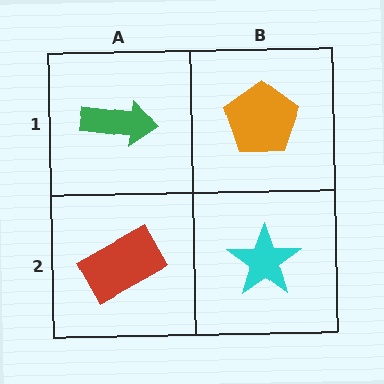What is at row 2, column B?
A cyan star.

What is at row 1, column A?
A green arrow.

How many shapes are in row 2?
2 shapes.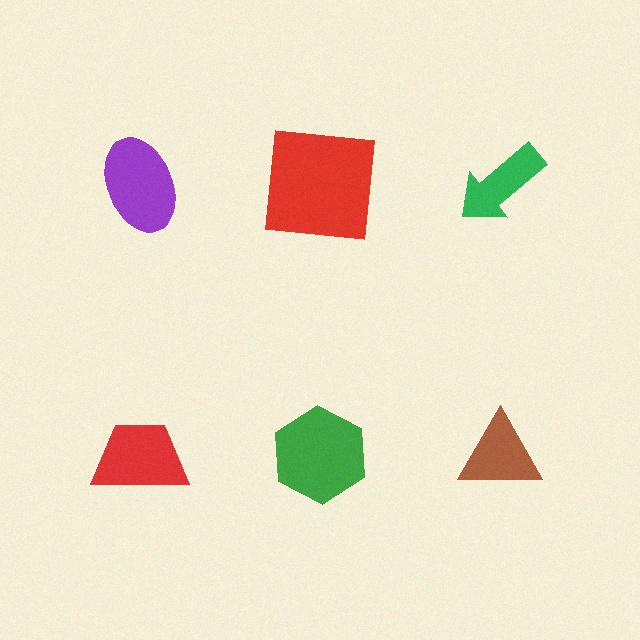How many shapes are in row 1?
3 shapes.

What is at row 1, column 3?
A green arrow.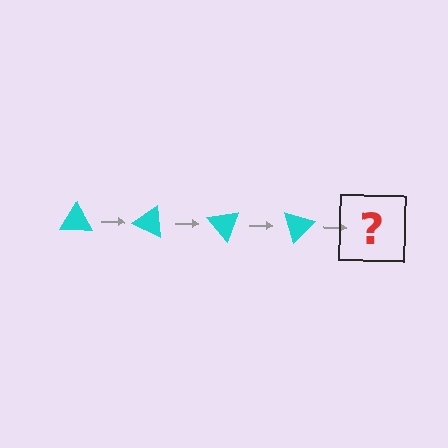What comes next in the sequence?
The next element should be a cyan triangle rotated 100 degrees.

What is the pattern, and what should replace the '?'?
The pattern is that the triangle rotates 25 degrees each step. The '?' should be a cyan triangle rotated 100 degrees.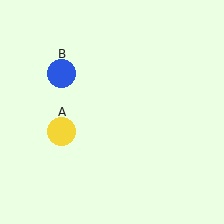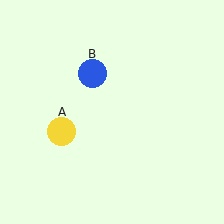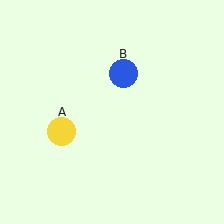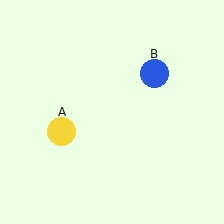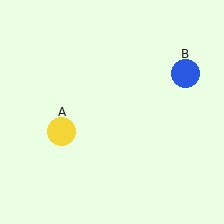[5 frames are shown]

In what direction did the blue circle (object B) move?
The blue circle (object B) moved right.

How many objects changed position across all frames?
1 object changed position: blue circle (object B).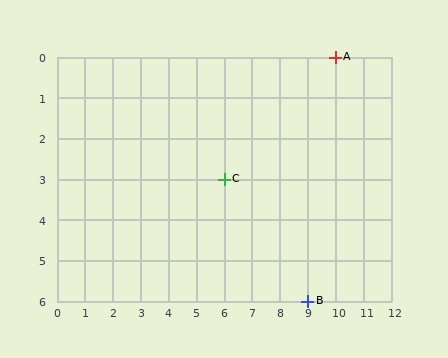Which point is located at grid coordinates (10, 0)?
Point A is at (10, 0).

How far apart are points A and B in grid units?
Points A and B are 1 column and 6 rows apart (about 6.1 grid units diagonally).